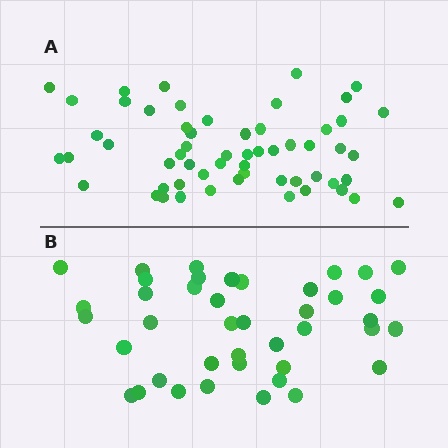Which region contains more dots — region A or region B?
Region A (the top region) has more dots.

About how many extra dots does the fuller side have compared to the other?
Region A has approximately 15 more dots than region B.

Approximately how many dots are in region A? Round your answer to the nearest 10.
About 60 dots. (The exact count is 57, which rounds to 60.)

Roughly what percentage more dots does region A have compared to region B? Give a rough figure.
About 40% more.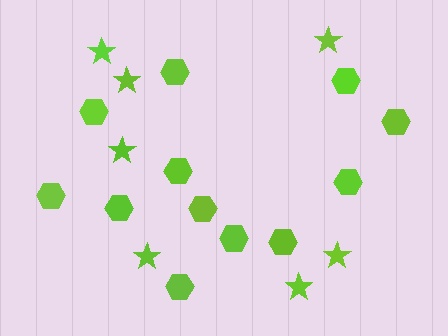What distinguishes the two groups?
There are 2 groups: one group of hexagons (12) and one group of stars (7).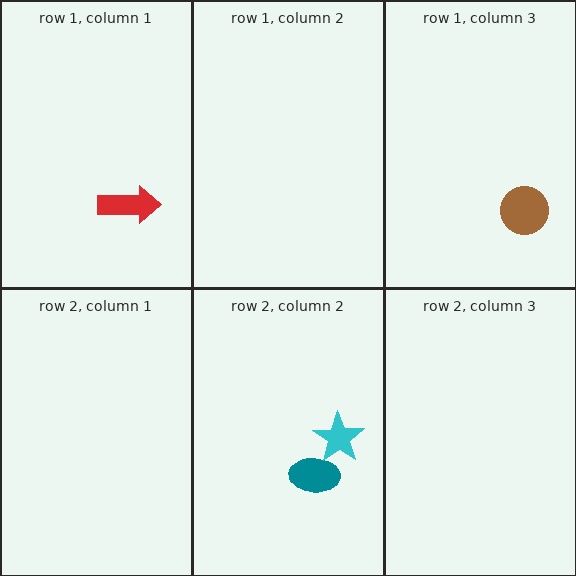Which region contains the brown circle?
The row 1, column 3 region.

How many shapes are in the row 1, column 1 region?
1.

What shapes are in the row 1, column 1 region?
The red arrow.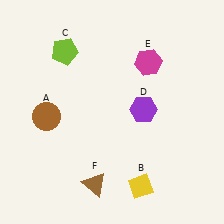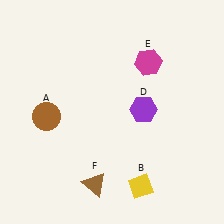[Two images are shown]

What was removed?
The lime pentagon (C) was removed in Image 2.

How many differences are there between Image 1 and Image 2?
There is 1 difference between the two images.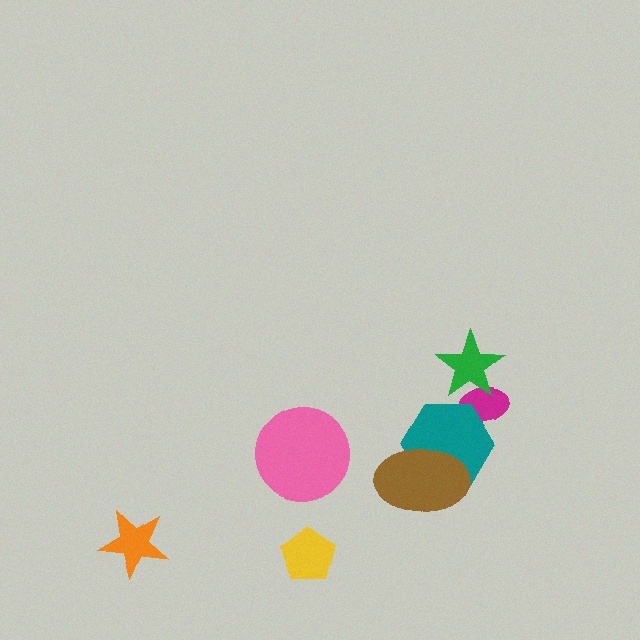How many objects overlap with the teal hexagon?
2 objects overlap with the teal hexagon.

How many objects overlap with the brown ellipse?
1 object overlaps with the brown ellipse.